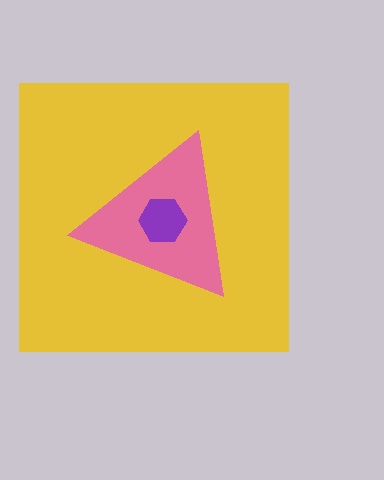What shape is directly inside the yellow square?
The pink triangle.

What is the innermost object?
The purple hexagon.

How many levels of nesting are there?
3.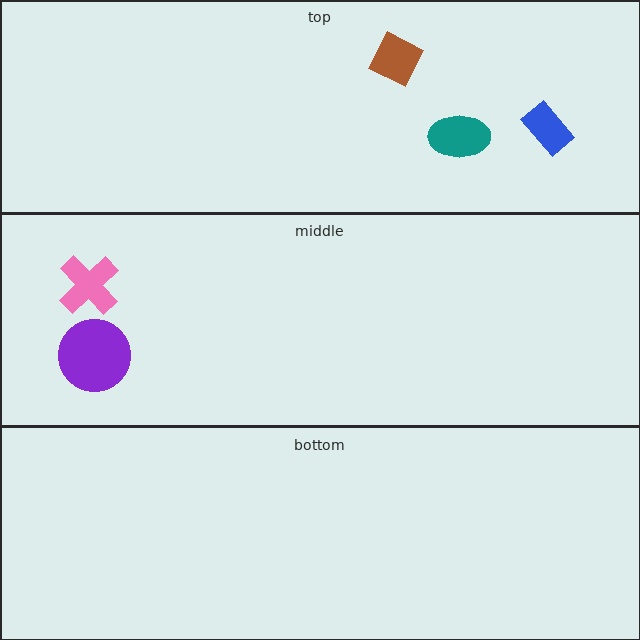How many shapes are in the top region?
3.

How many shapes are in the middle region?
2.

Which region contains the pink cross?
The middle region.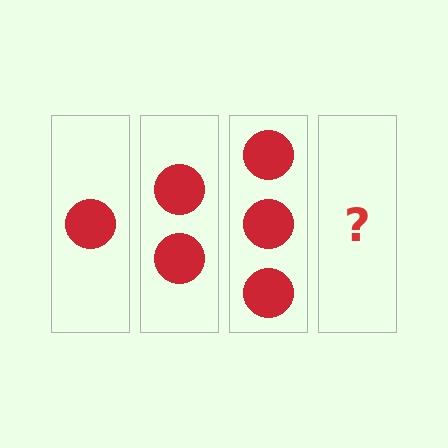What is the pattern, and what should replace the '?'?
The pattern is that each step adds one more circle. The '?' should be 4 circles.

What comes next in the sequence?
The next element should be 4 circles.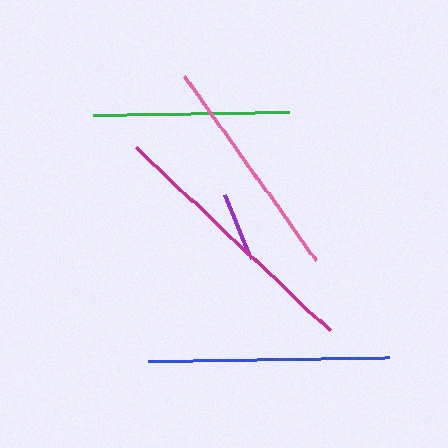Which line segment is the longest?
The magenta line is the longest at approximately 266 pixels.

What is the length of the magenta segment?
The magenta segment is approximately 266 pixels long.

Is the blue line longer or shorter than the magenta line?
The magenta line is longer than the blue line.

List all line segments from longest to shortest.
From longest to shortest: magenta, blue, pink, green, purple.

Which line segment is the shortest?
The purple line is the shortest at approximately 69 pixels.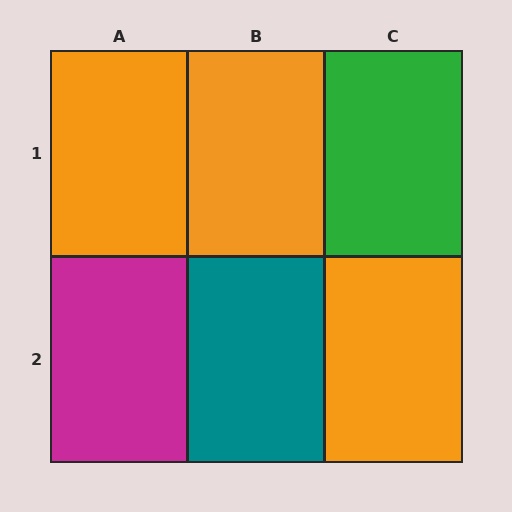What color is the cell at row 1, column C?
Green.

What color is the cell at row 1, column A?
Orange.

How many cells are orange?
3 cells are orange.